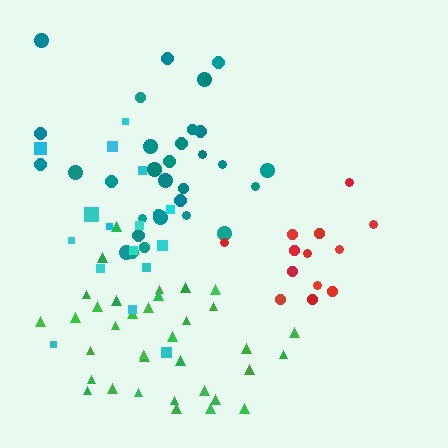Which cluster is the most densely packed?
Red.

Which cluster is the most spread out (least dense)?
Cyan.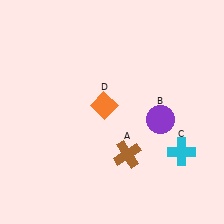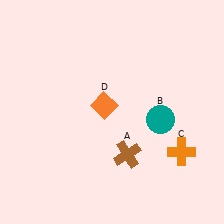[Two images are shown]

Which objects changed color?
B changed from purple to teal. C changed from cyan to orange.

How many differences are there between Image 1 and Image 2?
There are 2 differences between the two images.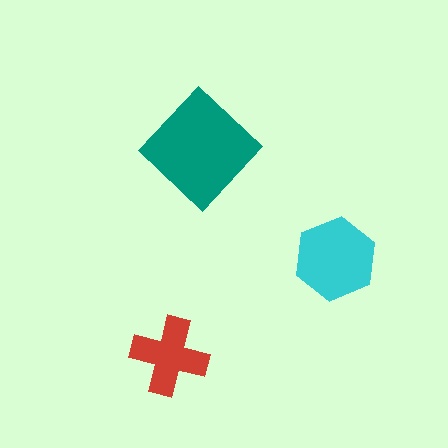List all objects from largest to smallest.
The teal diamond, the cyan hexagon, the red cross.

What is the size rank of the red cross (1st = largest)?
3rd.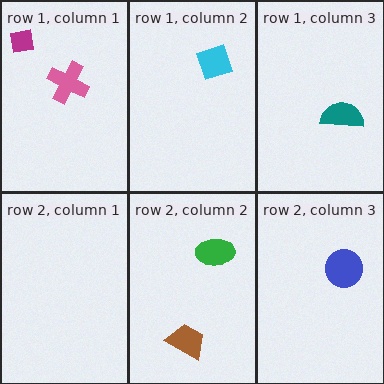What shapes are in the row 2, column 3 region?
The blue circle.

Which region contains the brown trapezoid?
The row 2, column 2 region.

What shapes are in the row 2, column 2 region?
The green ellipse, the brown trapezoid.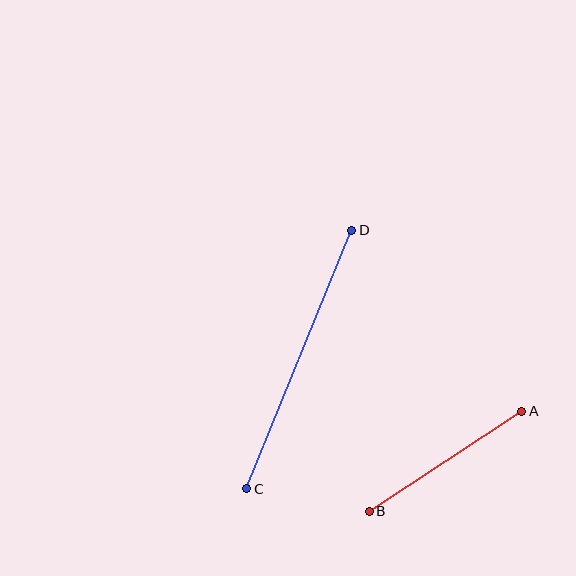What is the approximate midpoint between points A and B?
The midpoint is at approximately (446, 461) pixels.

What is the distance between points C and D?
The distance is approximately 279 pixels.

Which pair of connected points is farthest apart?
Points C and D are farthest apart.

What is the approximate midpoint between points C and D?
The midpoint is at approximately (299, 360) pixels.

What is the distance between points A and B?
The distance is approximately 183 pixels.